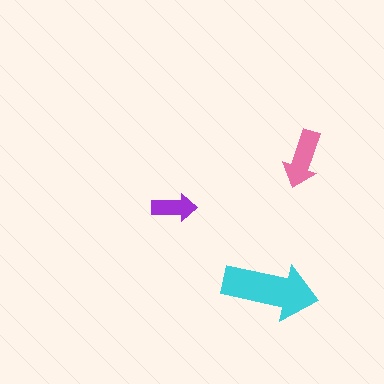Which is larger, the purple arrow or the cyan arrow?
The cyan one.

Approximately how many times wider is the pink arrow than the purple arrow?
About 1.5 times wider.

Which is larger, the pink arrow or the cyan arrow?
The cyan one.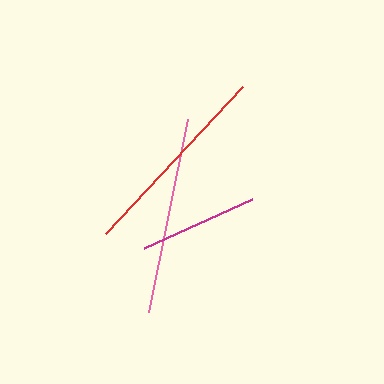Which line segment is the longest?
The red line is the longest at approximately 201 pixels.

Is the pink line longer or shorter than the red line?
The red line is longer than the pink line.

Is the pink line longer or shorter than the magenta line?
The pink line is longer than the magenta line.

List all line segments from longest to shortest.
From longest to shortest: red, pink, magenta.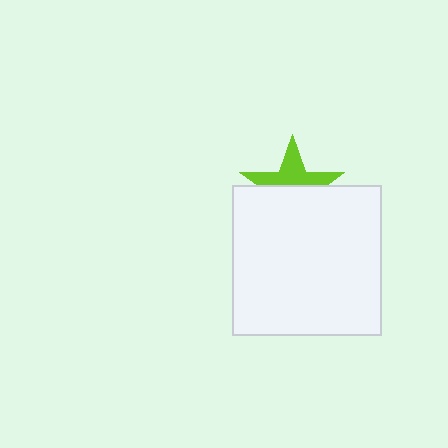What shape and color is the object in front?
The object in front is a white square.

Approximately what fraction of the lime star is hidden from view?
Roughly 52% of the lime star is hidden behind the white square.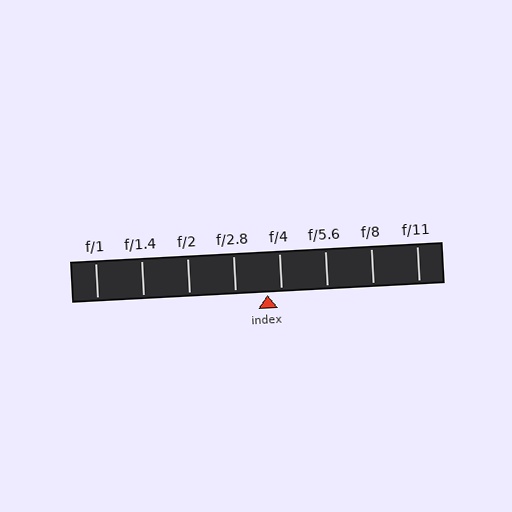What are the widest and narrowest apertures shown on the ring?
The widest aperture shown is f/1 and the narrowest is f/11.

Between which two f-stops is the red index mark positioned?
The index mark is between f/2.8 and f/4.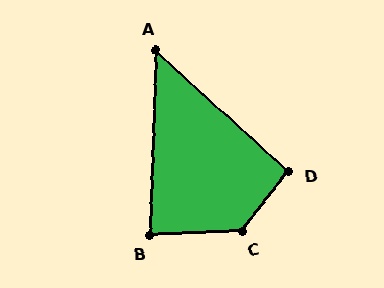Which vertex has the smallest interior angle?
A, at approximately 50 degrees.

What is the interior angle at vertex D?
Approximately 95 degrees (approximately right).